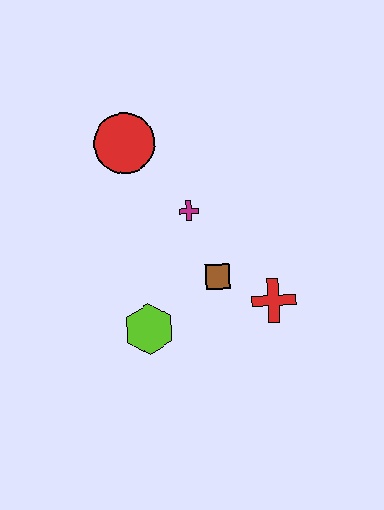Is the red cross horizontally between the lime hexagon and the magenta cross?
No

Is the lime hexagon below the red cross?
Yes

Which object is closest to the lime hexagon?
The brown square is closest to the lime hexagon.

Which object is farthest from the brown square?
The red circle is farthest from the brown square.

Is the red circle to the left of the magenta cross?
Yes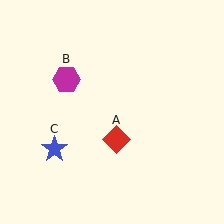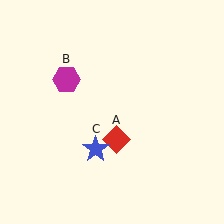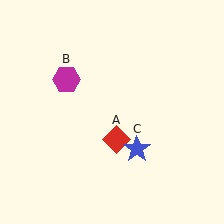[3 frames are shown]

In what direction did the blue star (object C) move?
The blue star (object C) moved right.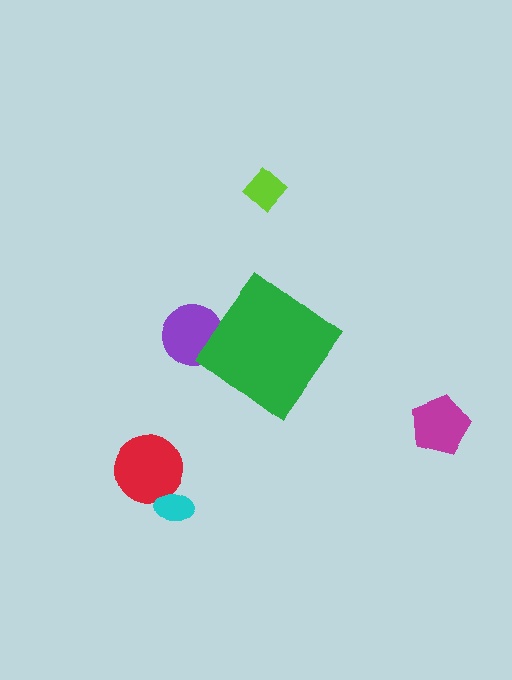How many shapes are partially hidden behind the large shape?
1 shape is partially hidden.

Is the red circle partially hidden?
No, the red circle is fully visible.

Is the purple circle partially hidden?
Yes, the purple circle is partially hidden behind the green diamond.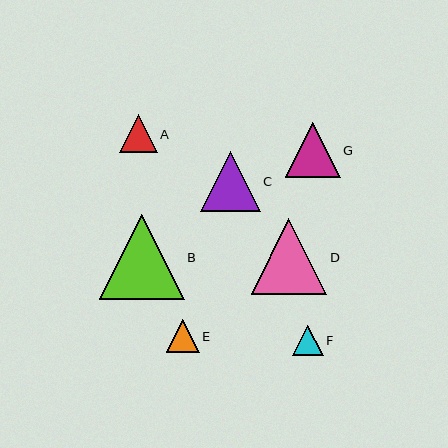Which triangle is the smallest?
Triangle F is the smallest with a size of approximately 30 pixels.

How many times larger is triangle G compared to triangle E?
Triangle G is approximately 1.7 times the size of triangle E.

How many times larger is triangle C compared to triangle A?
Triangle C is approximately 1.6 times the size of triangle A.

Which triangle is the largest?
Triangle B is the largest with a size of approximately 85 pixels.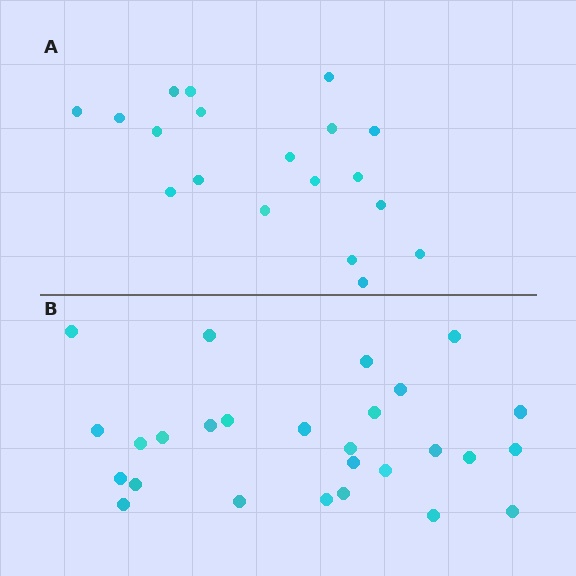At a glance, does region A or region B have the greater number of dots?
Region B (the bottom region) has more dots.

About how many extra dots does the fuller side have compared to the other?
Region B has roughly 8 or so more dots than region A.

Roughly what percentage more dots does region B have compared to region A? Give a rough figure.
About 40% more.